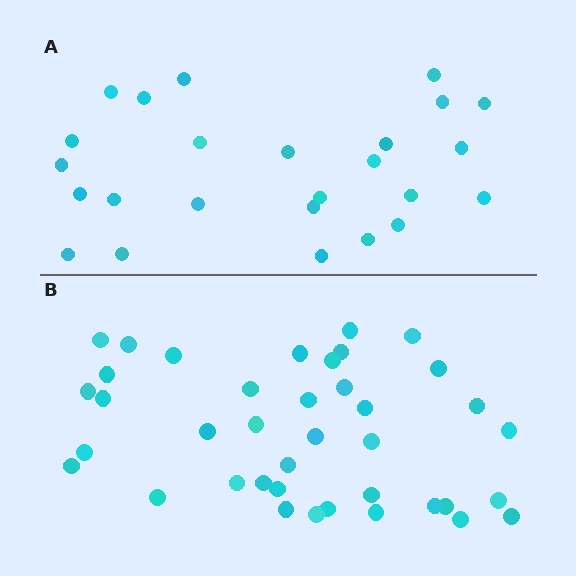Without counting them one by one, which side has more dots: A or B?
Region B (the bottom region) has more dots.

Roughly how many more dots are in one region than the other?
Region B has approximately 15 more dots than region A.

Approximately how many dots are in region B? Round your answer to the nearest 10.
About 40 dots. (The exact count is 39, which rounds to 40.)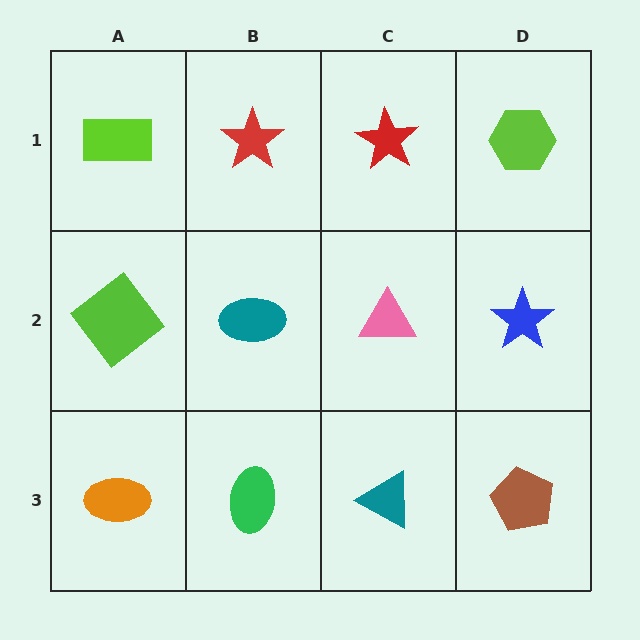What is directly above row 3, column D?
A blue star.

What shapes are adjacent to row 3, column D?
A blue star (row 2, column D), a teal triangle (row 3, column C).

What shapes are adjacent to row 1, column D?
A blue star (row 2, column D), a red star (row 1, column C).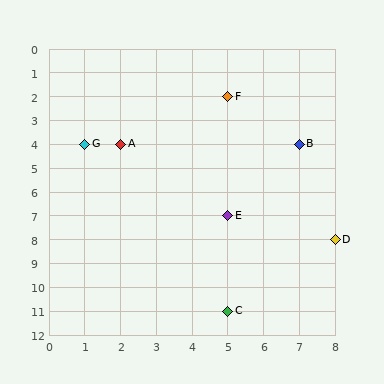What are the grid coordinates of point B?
Point B is at grid coordinates (7, 4).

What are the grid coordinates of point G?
Point G is at grid coordinates (1, 4).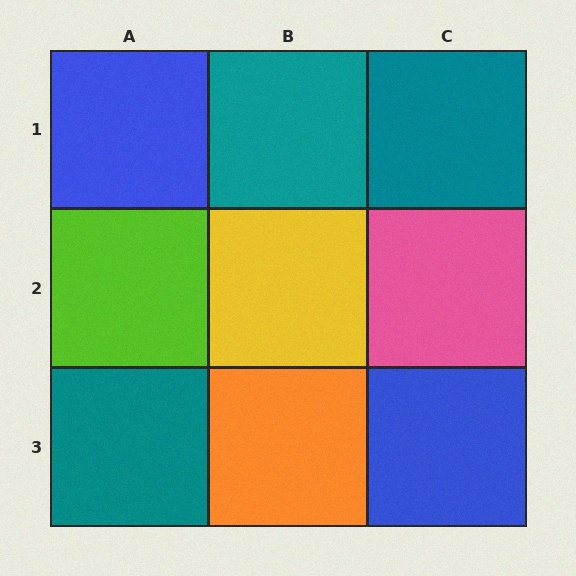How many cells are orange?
1 cell is orange.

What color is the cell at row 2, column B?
Yellow.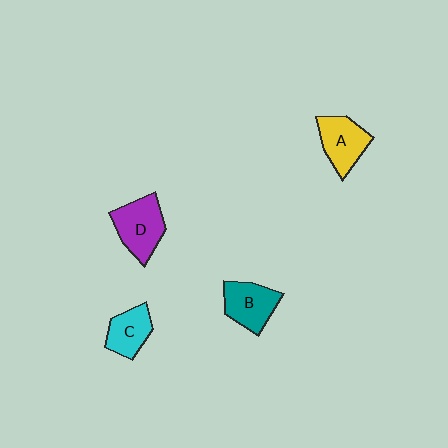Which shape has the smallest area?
Shape C (cyan).